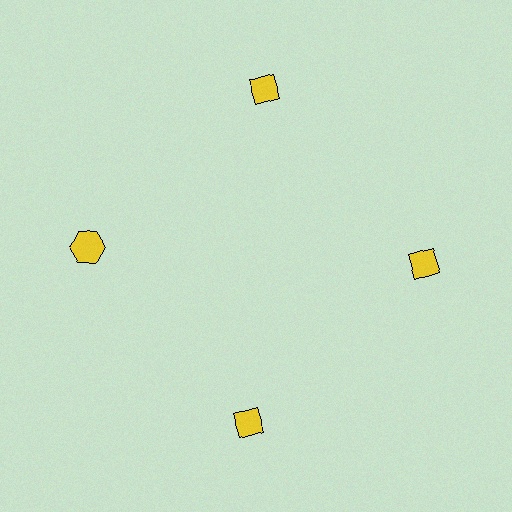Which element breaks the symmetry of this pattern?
The yellow hexagon at roughly the 9 o'clock position breaks the symmetry. All other shapes are yellow diamonds.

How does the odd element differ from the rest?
It has a different shape: hexagon instead of diamond.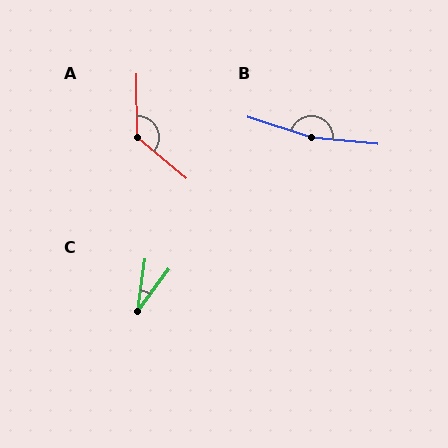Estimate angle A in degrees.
Approximately 130 degrees.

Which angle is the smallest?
C, at approximately 29 degrees.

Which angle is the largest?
B, at approximately 167 degrees.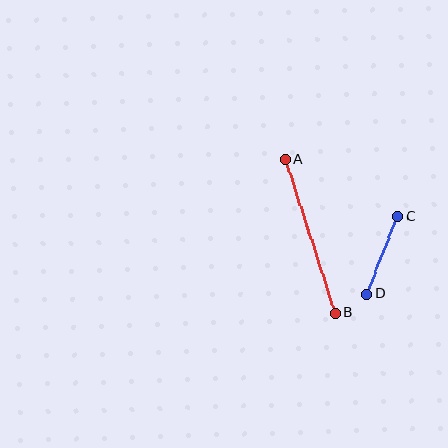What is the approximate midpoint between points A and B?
The midpoint is at approximately (310, 236) pixels.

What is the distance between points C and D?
The distance is approximately 83 pixels.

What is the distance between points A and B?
The distance is approximately 162 pixels.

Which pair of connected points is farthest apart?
Points A and B are farthest apart.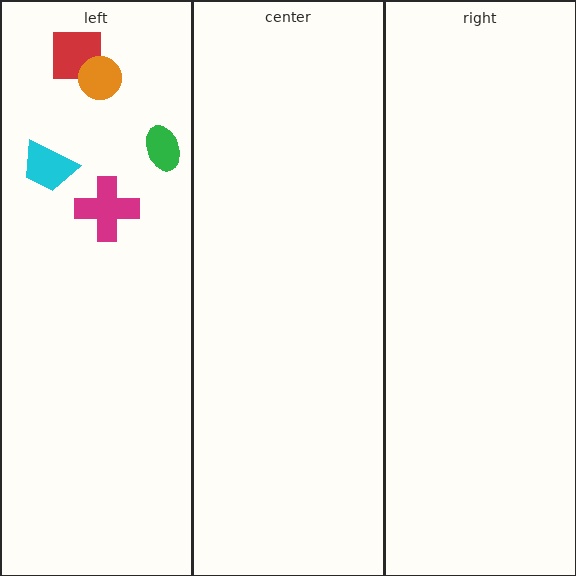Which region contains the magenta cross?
The left region.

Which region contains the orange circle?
The left region.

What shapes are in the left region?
The green ellipse, the red square, the cyan trapezoid, the orange circle, the magenta cross.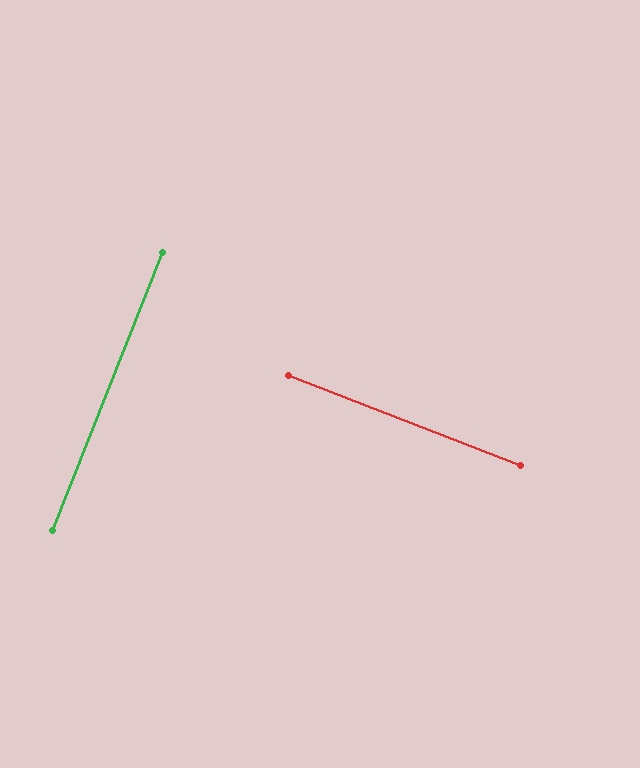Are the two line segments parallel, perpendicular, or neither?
Perpendicular — they meet at approximately 89°.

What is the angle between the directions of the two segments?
Approximately 89 degrees.